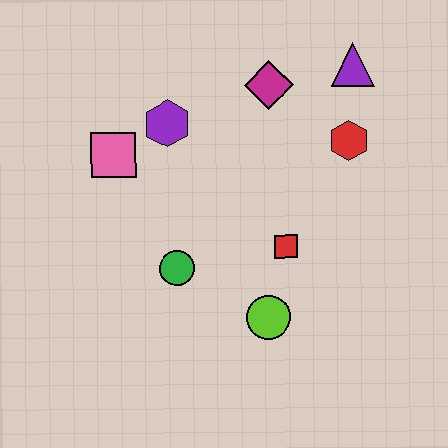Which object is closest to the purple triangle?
The red hexagon is closest to the purple triangle.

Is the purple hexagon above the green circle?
Yes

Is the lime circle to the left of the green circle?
No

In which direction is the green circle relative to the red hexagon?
The green circle is to the left of the red hexagon.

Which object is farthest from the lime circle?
The purple triangle is farthest from the lime circle.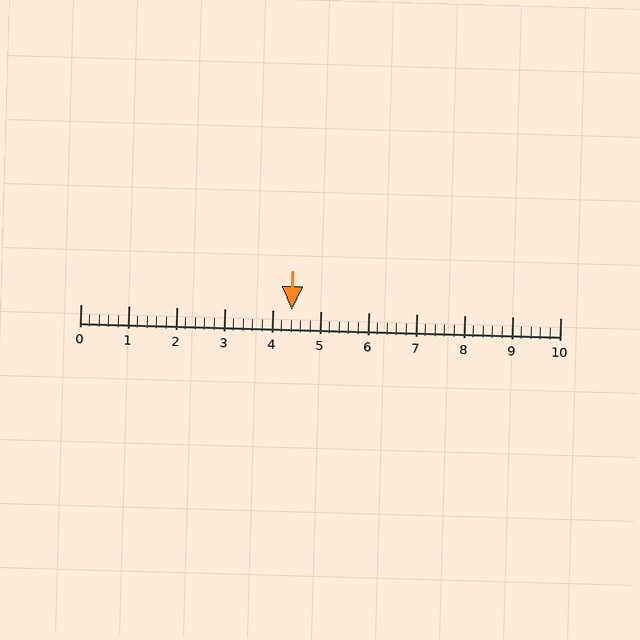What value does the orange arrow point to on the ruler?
The orange arrow points to approximately 4.4.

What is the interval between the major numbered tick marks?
The major tick marks are spaced 1 units apart.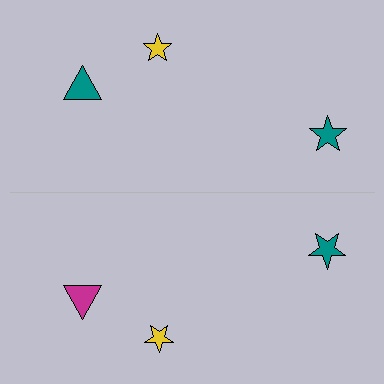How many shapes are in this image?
There are 6 shapes in this image.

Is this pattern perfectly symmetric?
No, the pattern is not perfectly symmetric. The magenta triangle on the bottom side breaks the symmetry — its mirror counterpart is teal.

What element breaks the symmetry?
The magenta triangle on the bottom side breaks the symmetry — its mirror counterpart is teal.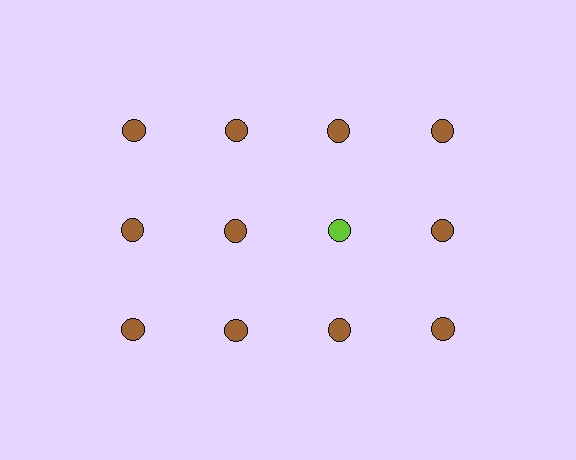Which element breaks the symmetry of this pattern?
The lime circle in the second row, center column breaks the symmetry. All other shapes are brown circles.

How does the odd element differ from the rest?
It has a different color: lime instead of brown.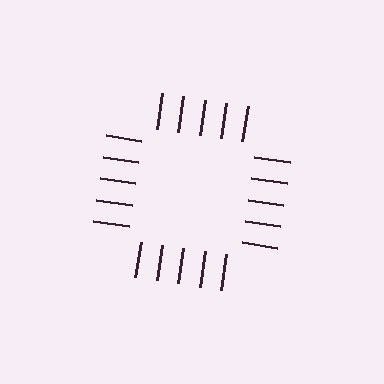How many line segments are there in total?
20 — 5 along each of the 4 edges.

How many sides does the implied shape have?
4 sides — the line-ends trace a square.